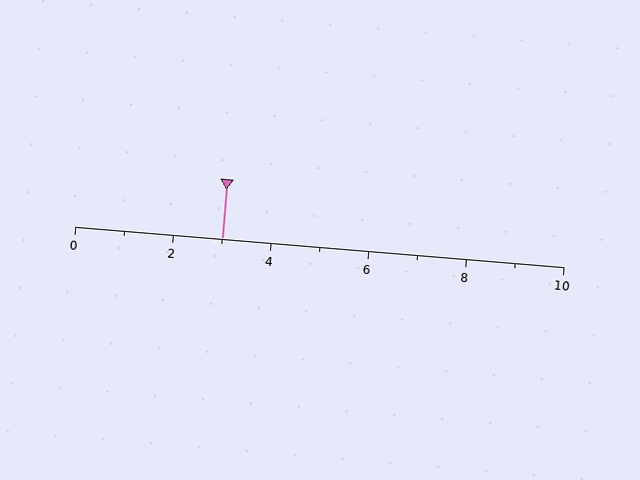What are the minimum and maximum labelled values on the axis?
The axis runs from 0 to 10.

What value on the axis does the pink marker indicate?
The marker indicates approximately 3.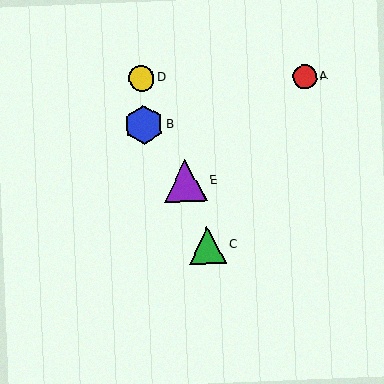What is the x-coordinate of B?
Object B is at x≈143.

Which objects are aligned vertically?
Objects B, D are aligned vertically.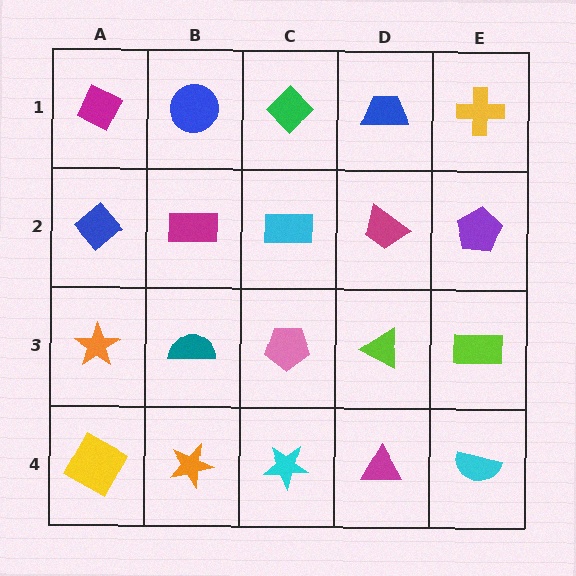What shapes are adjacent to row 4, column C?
A pink pentagon (row 3, column C), an orange star (row 4, column B), a magenta triangle (row 4, column D).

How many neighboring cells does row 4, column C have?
3.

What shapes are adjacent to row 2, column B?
A blue circle (row 1, column B), a teal semicircle (row 3, column B), a blue diamond (row 2, column A), a cyan rectangle (row 2, column C).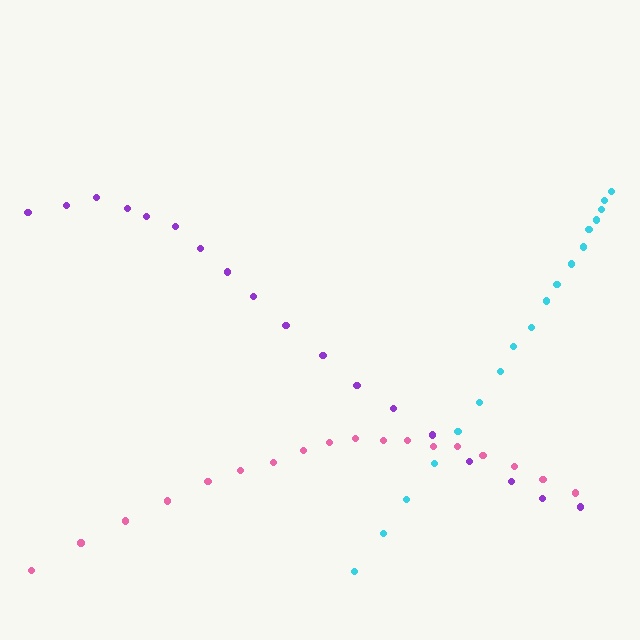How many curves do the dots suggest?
There are 3 distinct paths.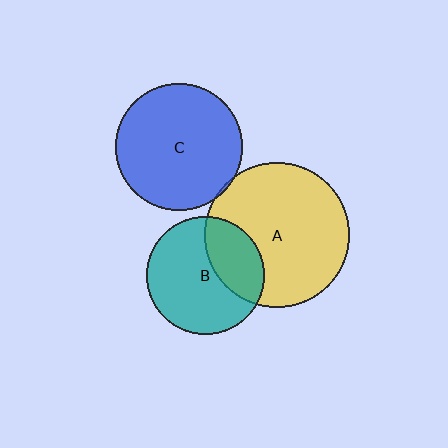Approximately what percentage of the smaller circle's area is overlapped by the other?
Approximately 5%.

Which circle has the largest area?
Circle A (yellow).